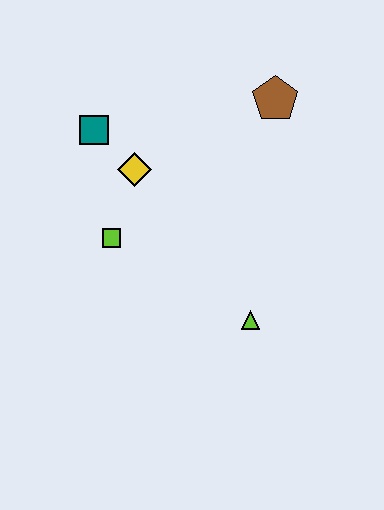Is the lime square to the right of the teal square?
Yes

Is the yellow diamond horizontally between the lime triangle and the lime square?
Yes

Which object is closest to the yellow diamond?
The teal square is closest to the yellow diamond.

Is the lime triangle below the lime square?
Yes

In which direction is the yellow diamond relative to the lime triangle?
The yellow diamond is above the lime triangle.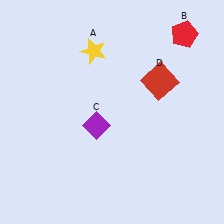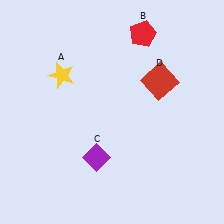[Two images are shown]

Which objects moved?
The objects that moved are: the yellow star (A), the red pentagon (B), the purple diamond (C).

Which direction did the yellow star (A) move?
The yellow star (A) moved left.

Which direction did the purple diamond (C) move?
The purple diamond (C) moved down.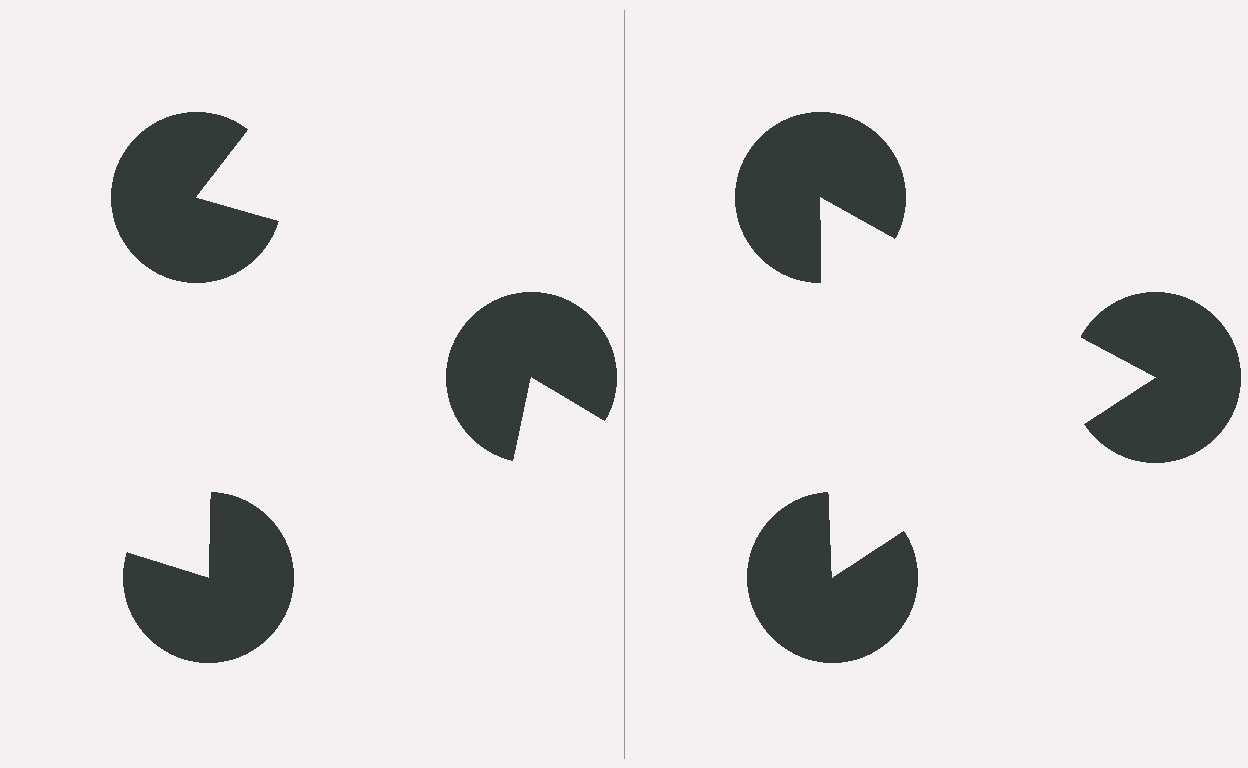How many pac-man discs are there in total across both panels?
6 — 3 on each side.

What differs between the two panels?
The pac-man discs are positioned identically on both sides; only the wedge orientations differ. On the right they align to a triangle; on the left they are misaligned.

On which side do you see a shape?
An illusory triangle appears on the right side. On the left side the wedge cuts are rotated, so no coherent shape forms.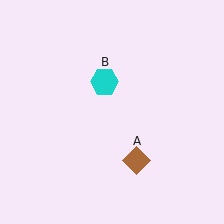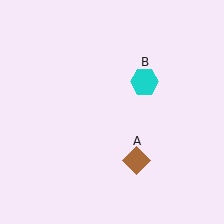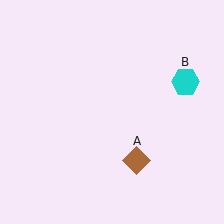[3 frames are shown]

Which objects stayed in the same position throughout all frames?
Brown diamond (object A) remained stationary.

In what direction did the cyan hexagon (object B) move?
The cyan hexagon (object B) moved right.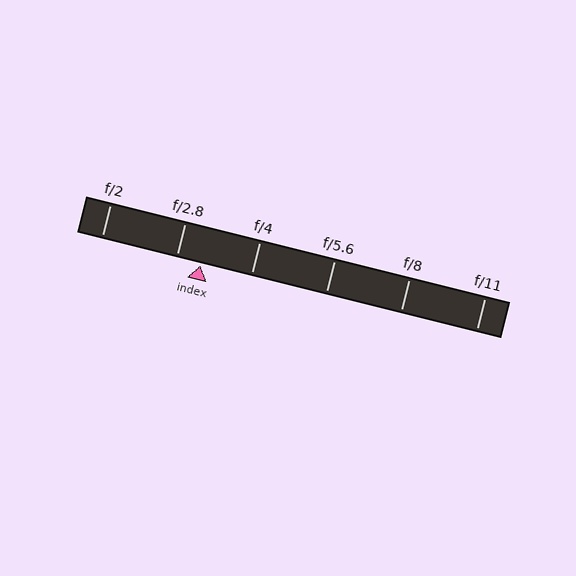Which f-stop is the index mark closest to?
The index mark is closest to f/2.8.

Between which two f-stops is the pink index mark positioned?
The index mark is between f/2.8 and f/4.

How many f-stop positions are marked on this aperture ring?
There are 6 f-stop positions marked.